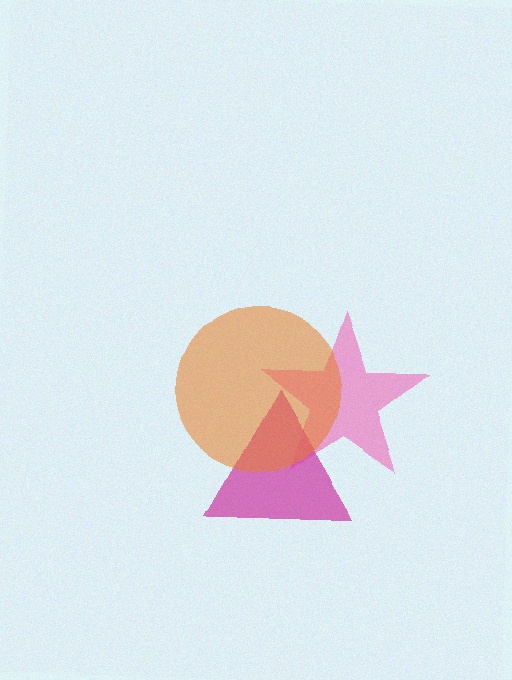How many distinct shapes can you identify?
There are 3 distinct shapes: a pink star, a magenta triangle, an orange circle.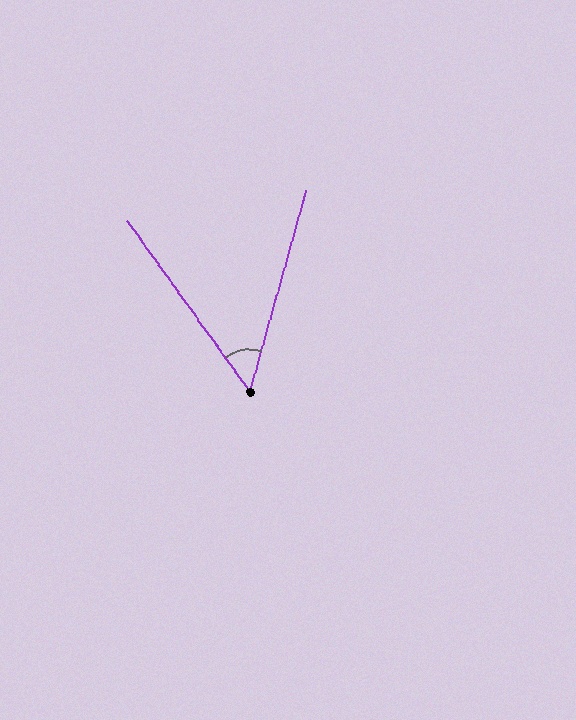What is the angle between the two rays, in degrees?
Approximately 51 degrees.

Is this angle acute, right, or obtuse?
It is acute.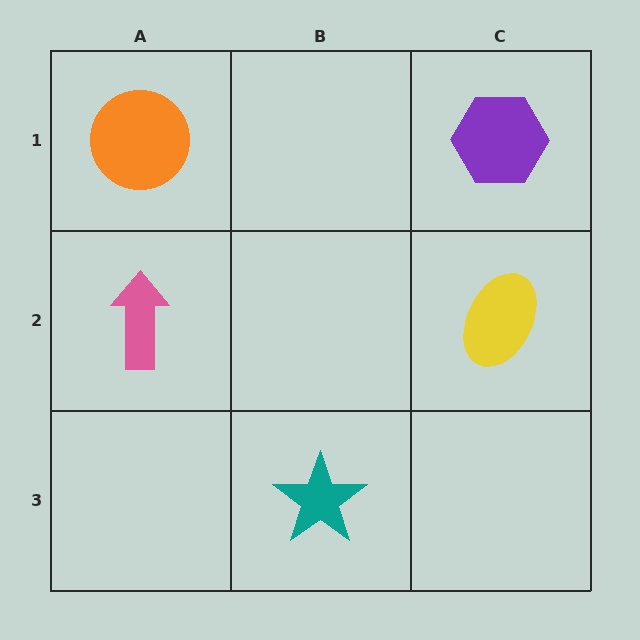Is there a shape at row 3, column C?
No, that cell is empty.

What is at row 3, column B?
A teal star.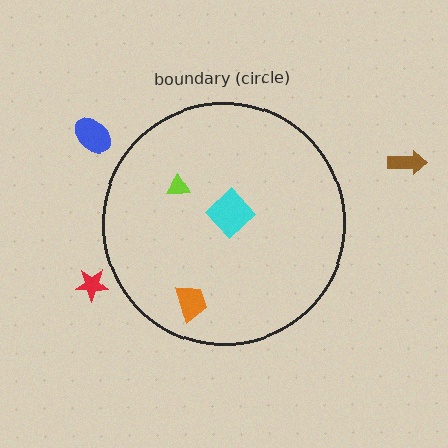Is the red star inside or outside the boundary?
Outside.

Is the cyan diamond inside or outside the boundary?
Inside.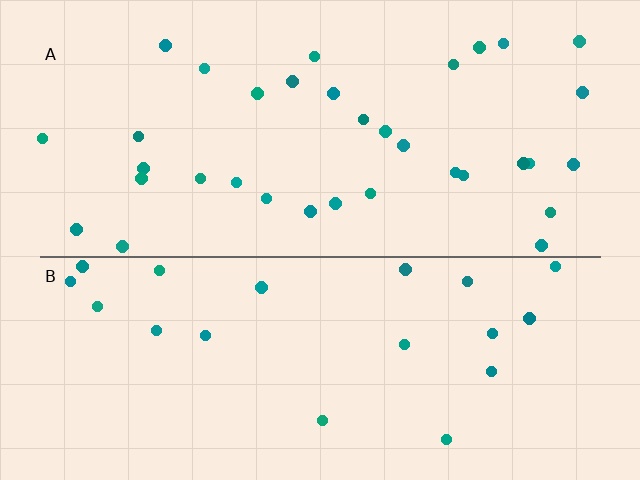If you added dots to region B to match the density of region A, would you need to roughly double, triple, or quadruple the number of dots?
Approximately double.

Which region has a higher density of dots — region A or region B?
A (the top).